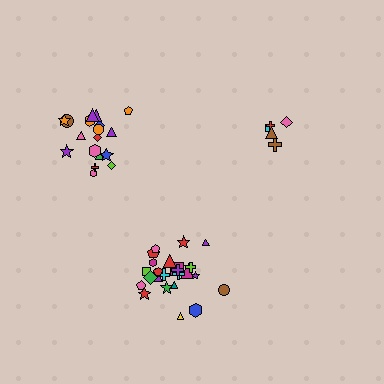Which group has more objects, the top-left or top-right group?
The top-left group.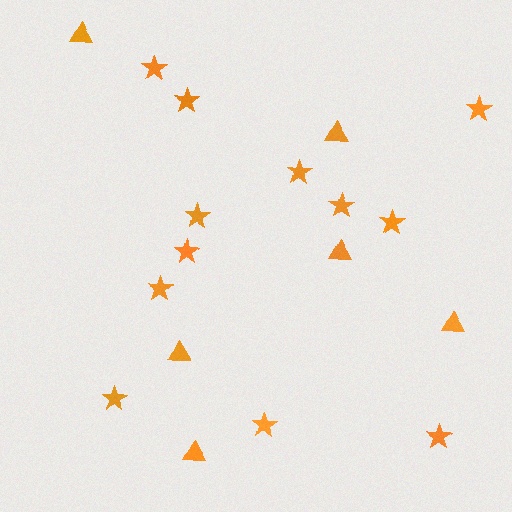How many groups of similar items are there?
There are 2 groups: one group of stars (12) and one group of triangles (6).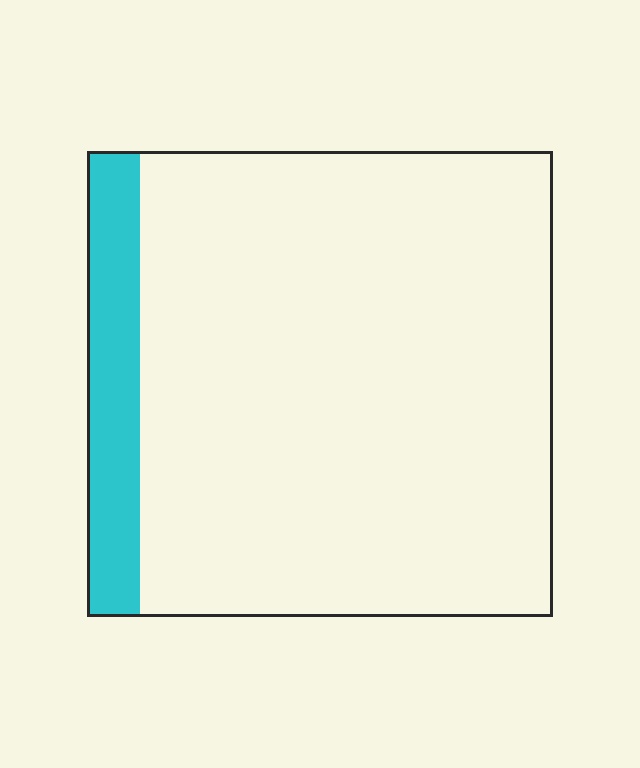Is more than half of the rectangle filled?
No.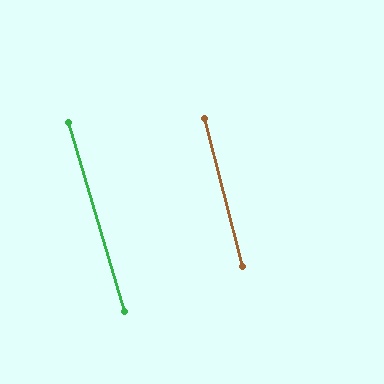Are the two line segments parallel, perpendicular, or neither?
Parallel — their directions differ by only 2.0°.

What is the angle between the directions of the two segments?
Approximately 2 degrees.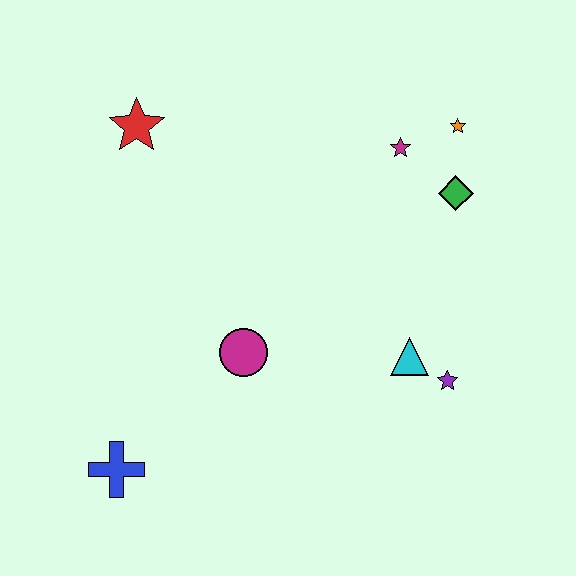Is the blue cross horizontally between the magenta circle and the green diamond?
No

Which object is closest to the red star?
The magenta circle is closest to the red star.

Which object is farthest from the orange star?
The blue cross is farthest from the orange star.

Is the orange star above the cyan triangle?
Yes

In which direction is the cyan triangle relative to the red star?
The cyan triangle is to the right of the red star.